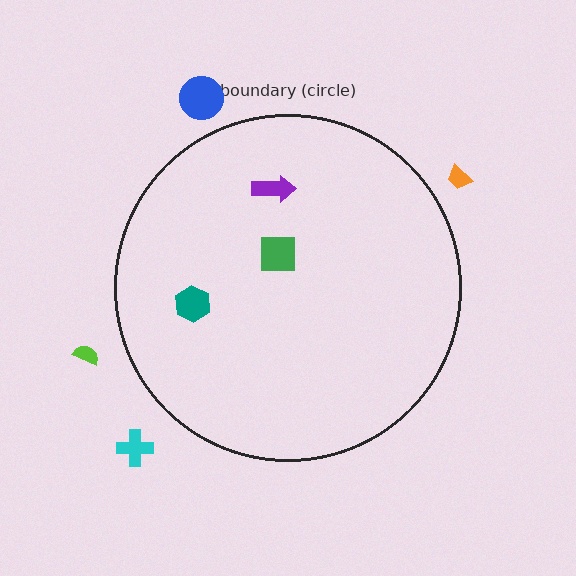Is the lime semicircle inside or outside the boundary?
Outside.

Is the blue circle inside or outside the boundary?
Outside.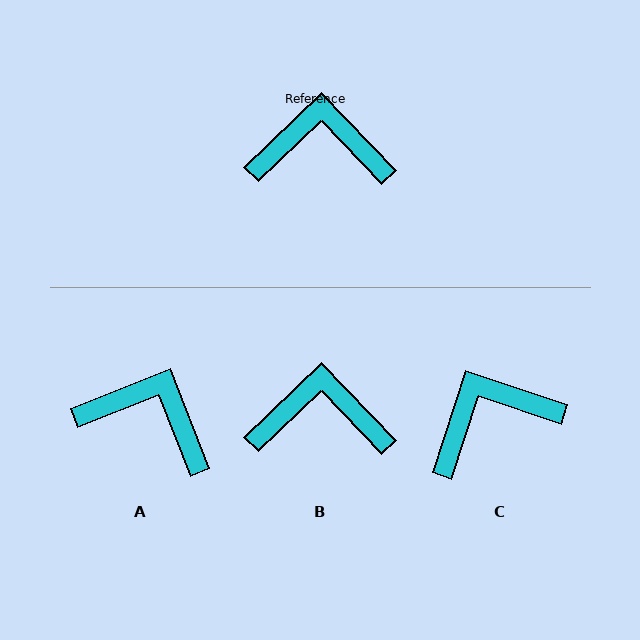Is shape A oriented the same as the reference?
No, it is off by about 22 degrees.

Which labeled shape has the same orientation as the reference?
B.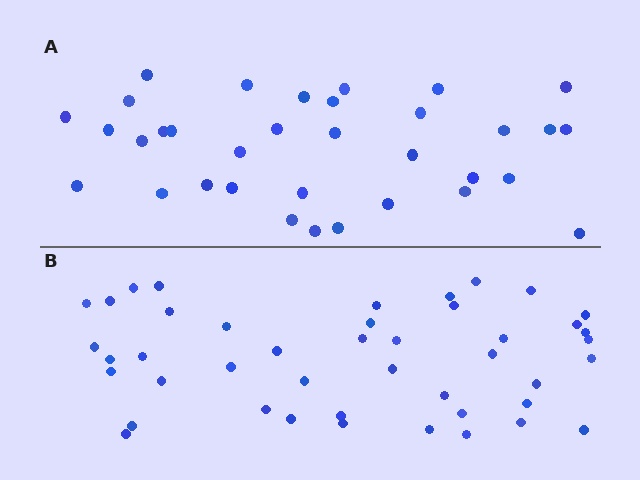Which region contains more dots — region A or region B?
Region B (the bottom region) has more dots.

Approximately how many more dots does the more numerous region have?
Region B has roughly 10 or so more dots than region A.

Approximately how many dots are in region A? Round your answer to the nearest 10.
About 30 dots. (The exact count is 34, which rounds to 30.)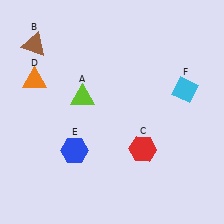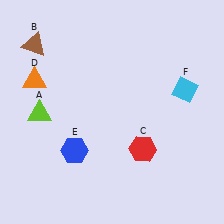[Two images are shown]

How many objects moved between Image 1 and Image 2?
1 object moved between the two images.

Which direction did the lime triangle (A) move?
The lime triangle (A) moved left.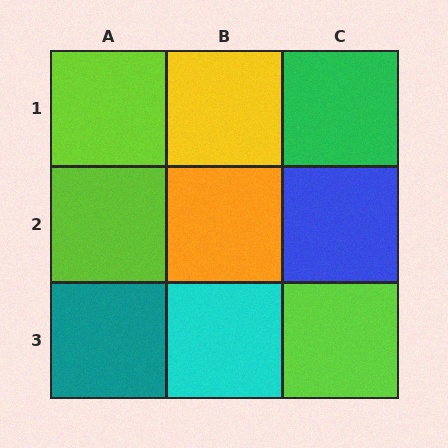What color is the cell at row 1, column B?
Yellow.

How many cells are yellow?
1 cell is yellow.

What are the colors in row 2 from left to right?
Lime, orange, blue.